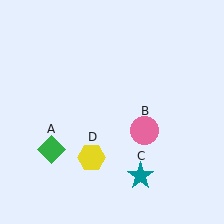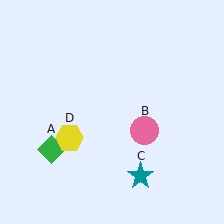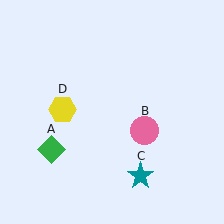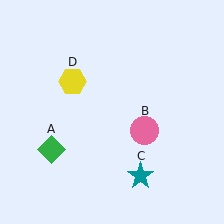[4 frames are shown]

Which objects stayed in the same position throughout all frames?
Green diamond (object A) and pink circle (object B) and teal star (object C) remained stationary.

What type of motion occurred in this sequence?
The yellow hexagon (object D) rotated clockwise around the center of the scene.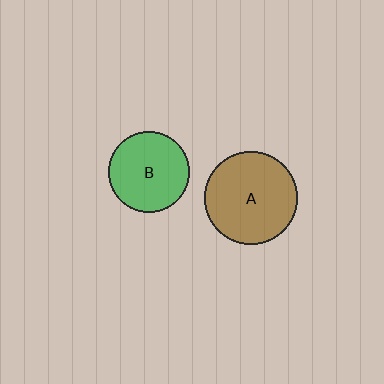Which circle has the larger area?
Circle A (brown).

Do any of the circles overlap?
No, none of the circles overlap.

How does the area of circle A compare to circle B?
Approximately 1.3 times.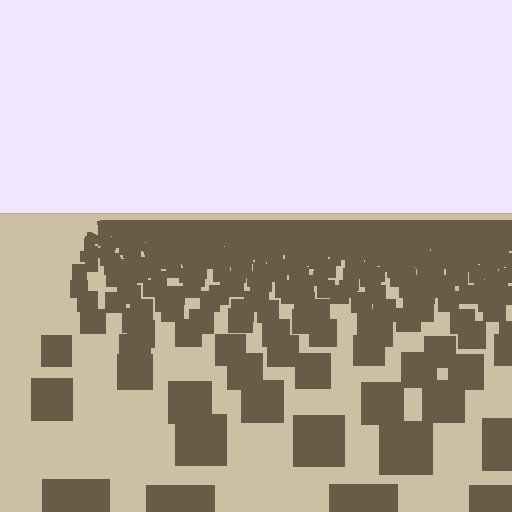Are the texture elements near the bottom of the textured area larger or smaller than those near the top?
Larger. Near the bottom, elements are closer to the viewer and appear at a bigger on-screen size.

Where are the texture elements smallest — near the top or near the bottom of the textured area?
Near the top.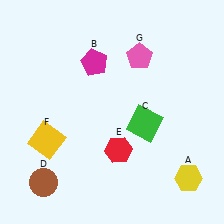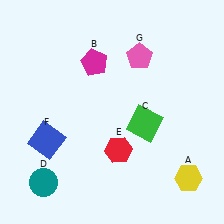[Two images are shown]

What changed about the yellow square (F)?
In Image 1, F is yellow. In Image 2, it changed to blue.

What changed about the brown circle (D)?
In Image 1, D is brown. In Image 2, it changed to teal.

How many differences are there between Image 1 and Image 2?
There are 2 differences between the two images.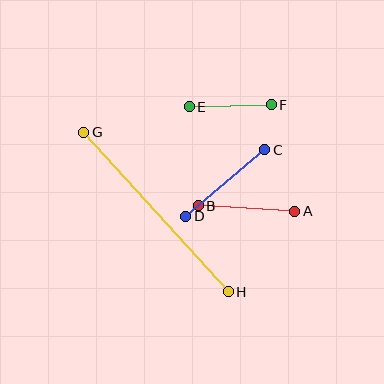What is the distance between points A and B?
The distance is approximately 97 pixels.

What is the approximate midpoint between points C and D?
The midpoint is at approximately (225, 183) pixels.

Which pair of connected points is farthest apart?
Points G and H are farthest apart.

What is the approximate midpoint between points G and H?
The midpoint is at approximately (156, 212) pixels.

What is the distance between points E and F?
The distance is approximately 82 pixels.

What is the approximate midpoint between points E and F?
The midpoint is at approximately (230, 106) pixels.